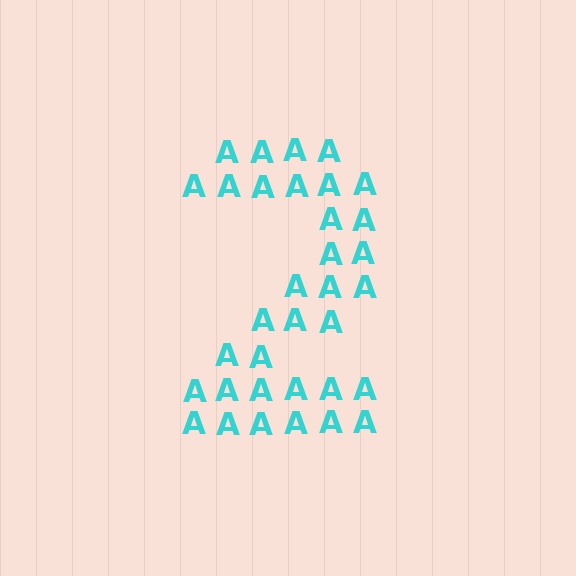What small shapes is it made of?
It is made of small letter A's.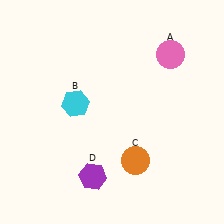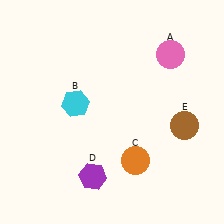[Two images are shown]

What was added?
A brown circle (E) was added in Image 2.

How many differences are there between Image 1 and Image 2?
There is 1 difference between the two images.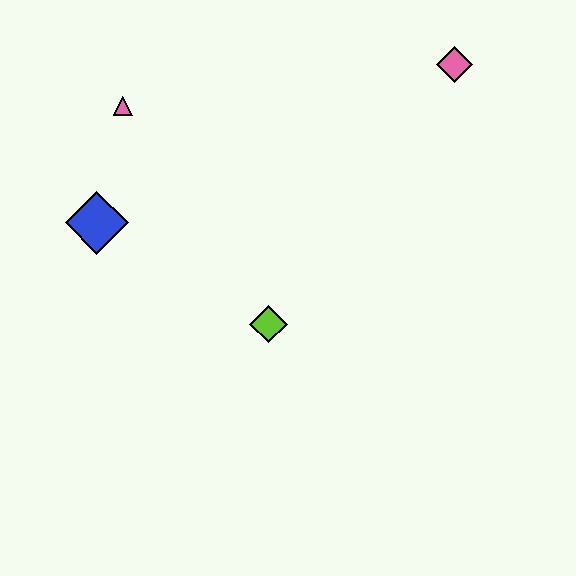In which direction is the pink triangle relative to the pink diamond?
The pink triangle is to the left of the pink diamond.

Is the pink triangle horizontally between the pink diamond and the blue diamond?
Yes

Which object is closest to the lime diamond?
The blue diamond is closest to the lime diamond.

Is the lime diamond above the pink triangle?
No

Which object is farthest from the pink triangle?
The pink diamond is farthest from the pink triangle.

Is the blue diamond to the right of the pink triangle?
No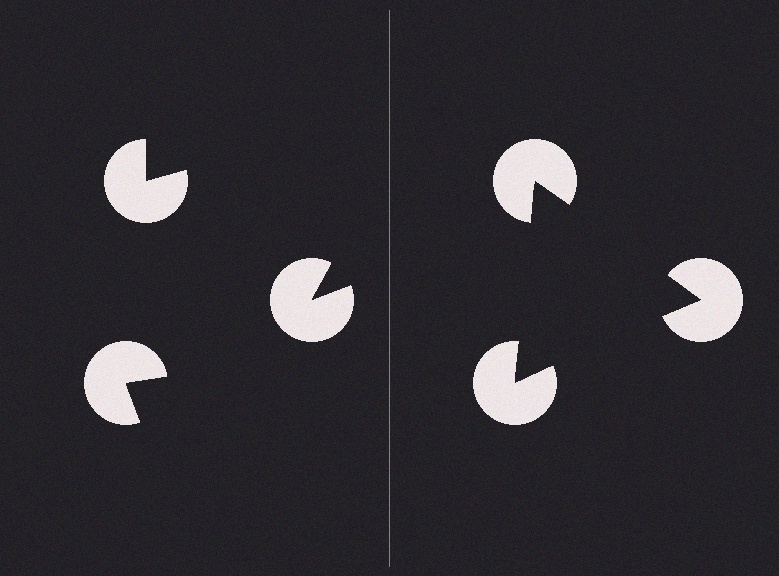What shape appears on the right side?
An illusory triangle.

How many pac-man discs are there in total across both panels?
6 — 3 on each side.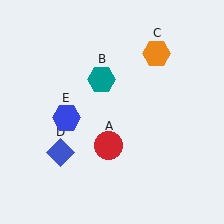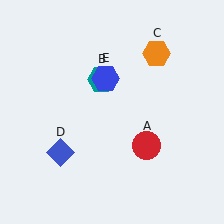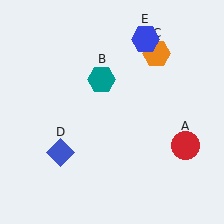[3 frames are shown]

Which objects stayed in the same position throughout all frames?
Teal hexagon (object B) and orange hexagon (object C) and blue diamond (object D) remained stationary.